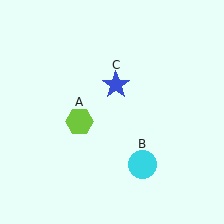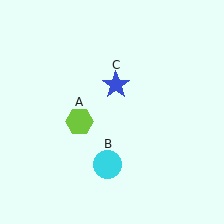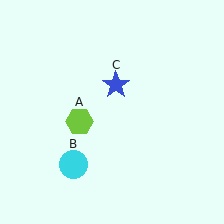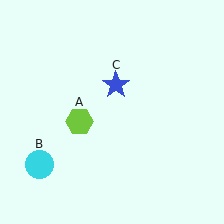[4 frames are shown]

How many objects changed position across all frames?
1 object changed position: cyan circle (object B).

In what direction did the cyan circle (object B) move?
The cyan circle (object B) moved left.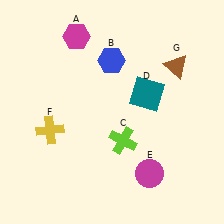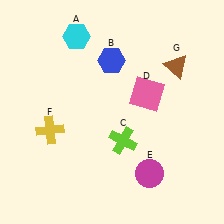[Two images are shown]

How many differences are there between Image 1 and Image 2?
There are 2 differences between the two images.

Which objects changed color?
A changed from magenta to cyan. D changed from teal to pink.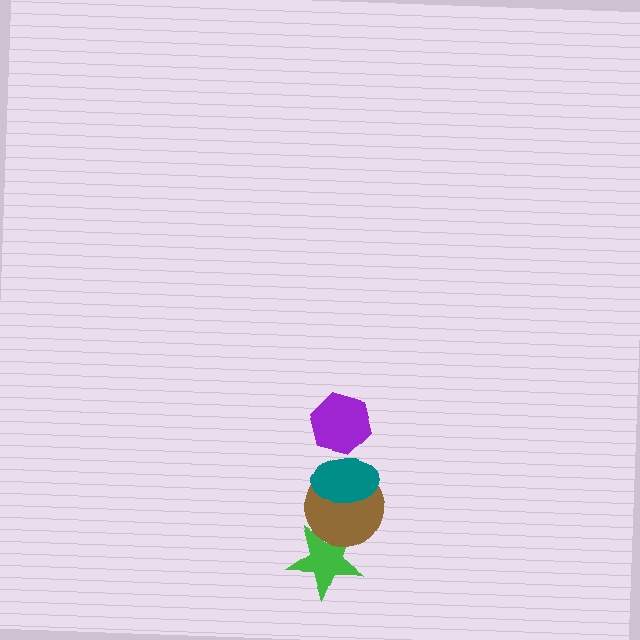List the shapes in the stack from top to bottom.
From top to bottom: the purple hexagon, the teal ellipse, the brown circle, the green star.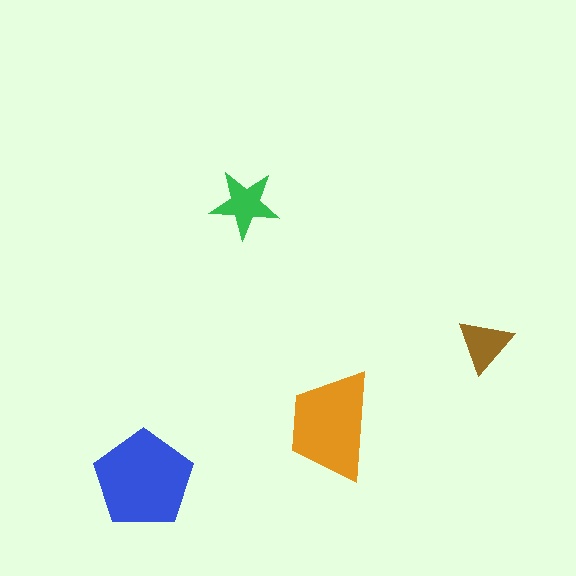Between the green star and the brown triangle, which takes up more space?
The green star.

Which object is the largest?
The blue pentagon.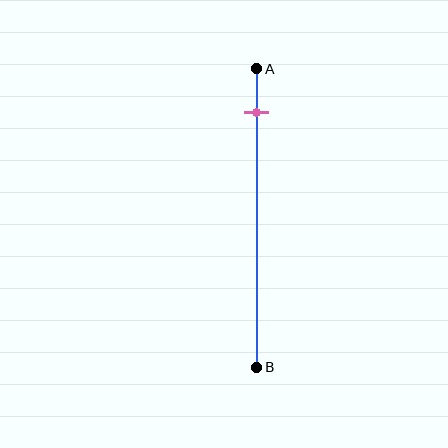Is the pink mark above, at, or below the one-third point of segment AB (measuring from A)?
The pink mark is above the one-third point of segment AB.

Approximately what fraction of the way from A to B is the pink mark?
The pink mark is approximately 15% of the way from A to B.